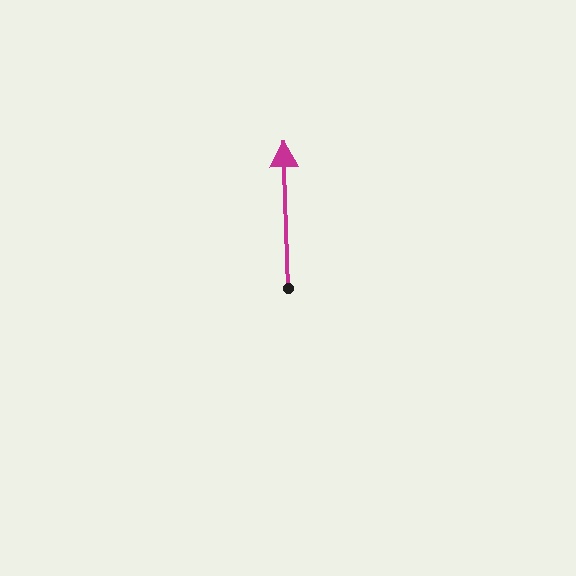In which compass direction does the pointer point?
North.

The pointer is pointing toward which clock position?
Roughly 12 o'clock.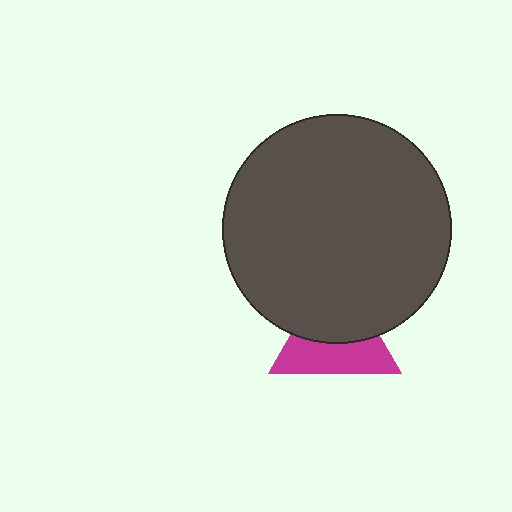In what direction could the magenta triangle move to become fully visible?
The magenta triangle could move down. That would shift it out from behind the dark gray circle entirely.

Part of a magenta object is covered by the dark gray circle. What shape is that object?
It is a triangle.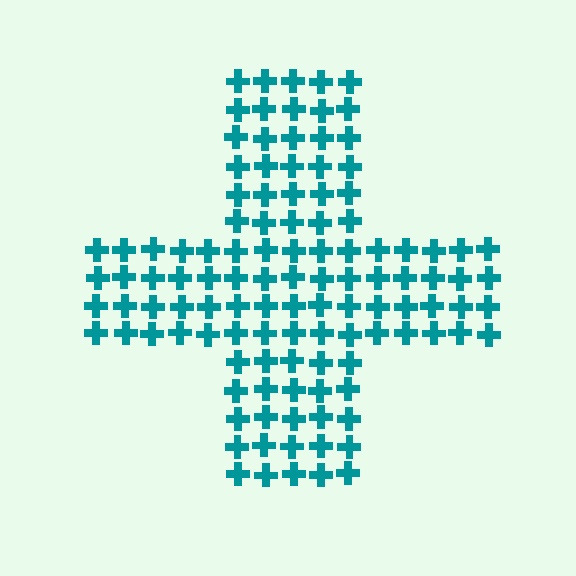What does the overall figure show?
The overall figure shows a cross.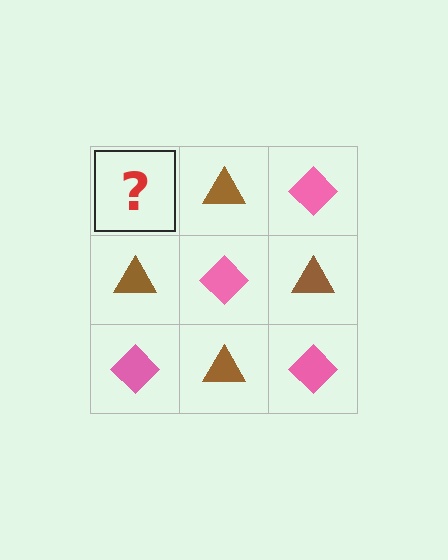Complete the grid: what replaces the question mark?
The question mark should be replaced with a pink diamond.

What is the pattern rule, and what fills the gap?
The rule is that it alternates pink diamond and brown triangle in a checkerboard pattern. The gap should be filled with a pink diamond.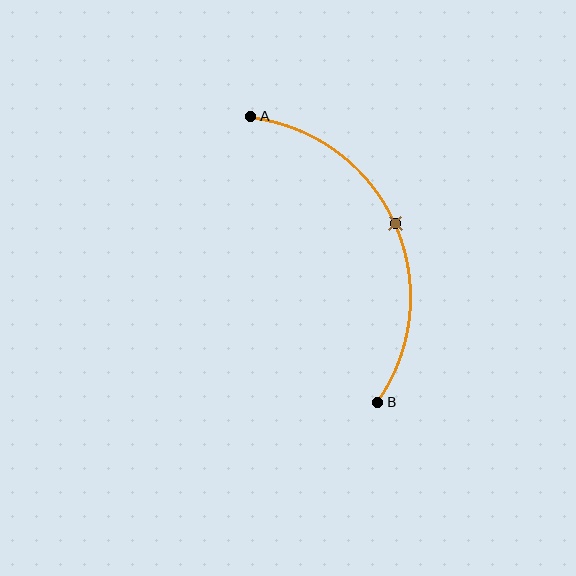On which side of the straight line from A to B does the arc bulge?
The arc bulges to the right of the straight line connecting A and B.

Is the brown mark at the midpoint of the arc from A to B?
Yes. The brown mark lies on the arc at equal arc-length from both A and B — it is the arc midpoint.